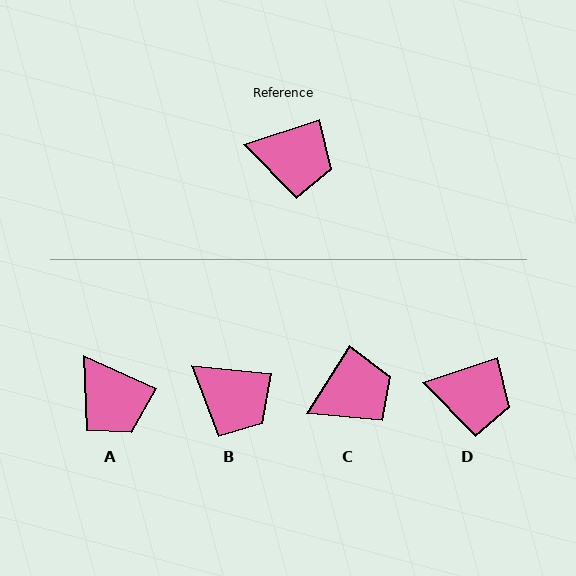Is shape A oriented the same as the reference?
No, it is off by about 43 degrees.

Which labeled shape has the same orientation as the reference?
D.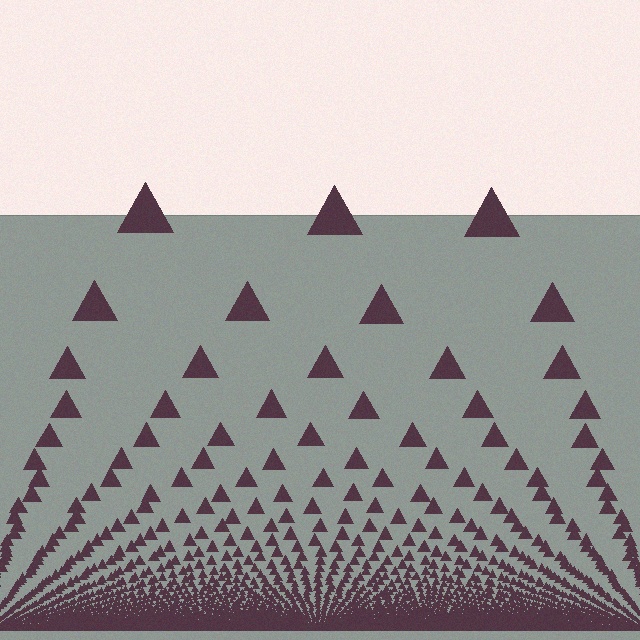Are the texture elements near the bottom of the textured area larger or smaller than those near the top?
Smaller. The gradient is inverted — elements near the bottom are smaller and denser.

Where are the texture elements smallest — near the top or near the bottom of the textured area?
Near the bottom.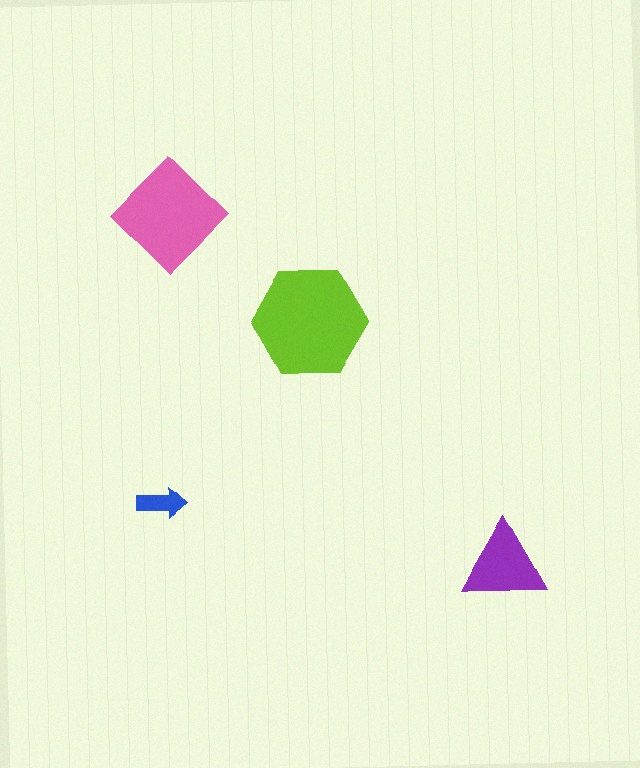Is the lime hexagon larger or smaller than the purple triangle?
Larger.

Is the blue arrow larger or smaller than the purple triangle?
Smaller.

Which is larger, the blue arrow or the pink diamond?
The pink diamond.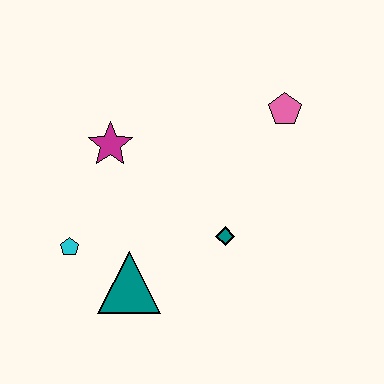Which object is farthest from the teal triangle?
The pink pentagon is farthest from the teal triangle.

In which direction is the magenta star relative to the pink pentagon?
The magenta star is to the left of the pink pentagon.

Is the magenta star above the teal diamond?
Yes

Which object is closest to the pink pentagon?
The teal diamond is closest to the pink pentagon.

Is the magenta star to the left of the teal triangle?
Yes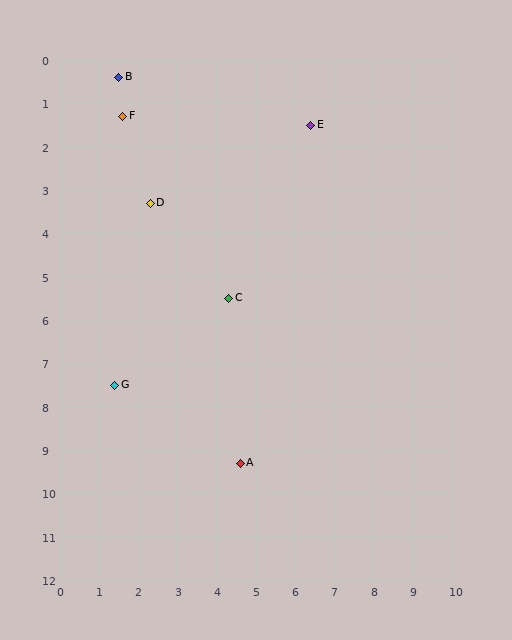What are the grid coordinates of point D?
Point D is at approximately (2.3, 3.3).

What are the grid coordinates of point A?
Point A is at approximately (4.6, 9.3).